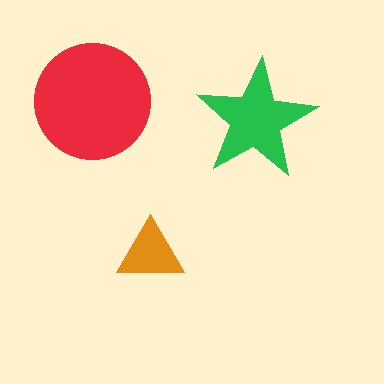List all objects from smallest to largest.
The orange triangle, the green star, the red circle.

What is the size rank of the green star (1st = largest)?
2nd.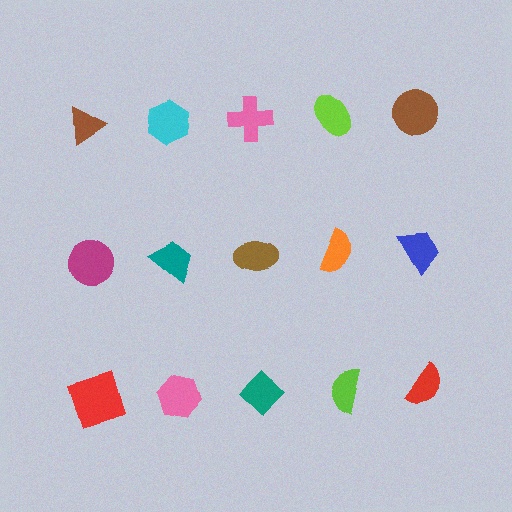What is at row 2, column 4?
An orange semicircle.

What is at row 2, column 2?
A teal trapezoid.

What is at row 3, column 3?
A teal diamond.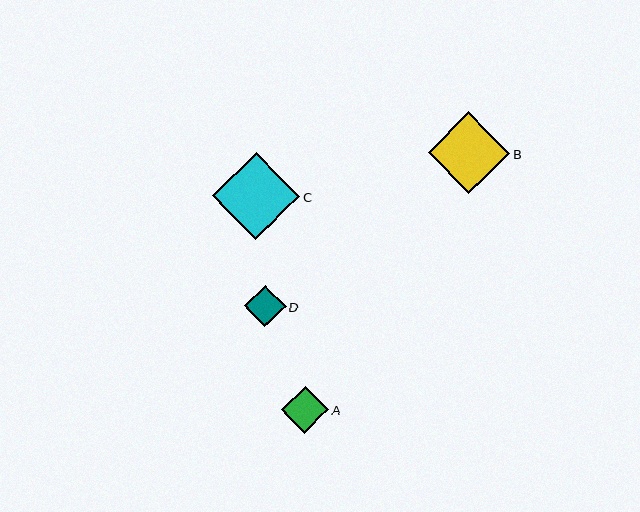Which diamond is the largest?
Diamond C is the largest with a size of approximately 87 pixels.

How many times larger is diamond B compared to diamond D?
Diamond B is approximately 2.0 times the size of diamond D.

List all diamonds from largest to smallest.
From largest to smallest: C, B, A, D.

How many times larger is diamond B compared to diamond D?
Diamond B is approximately 2.0 times the size of diamond D.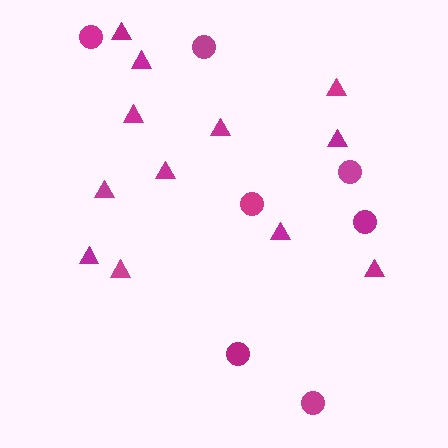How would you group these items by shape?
There are 2 groups: one group of circles (7) and one group of triangles (12).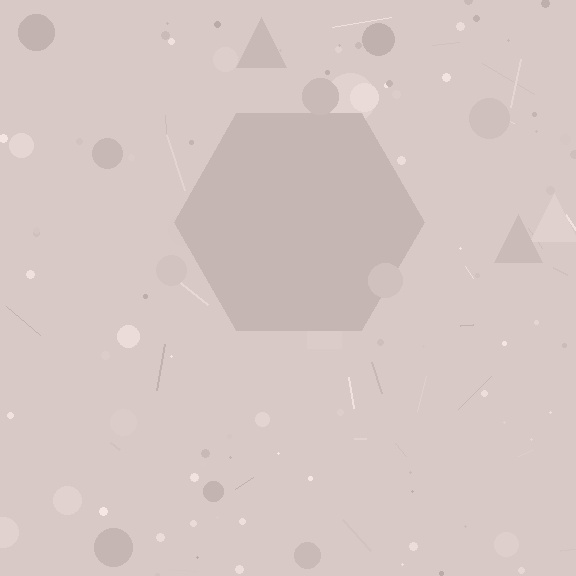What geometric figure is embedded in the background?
A hexagon is embedded in the background.